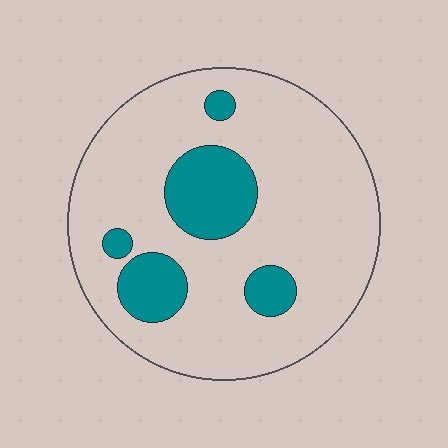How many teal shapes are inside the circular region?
5.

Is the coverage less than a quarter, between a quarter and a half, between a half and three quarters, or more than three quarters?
Less than a quarter.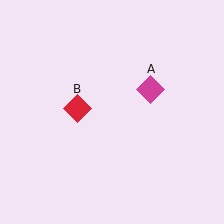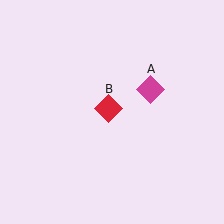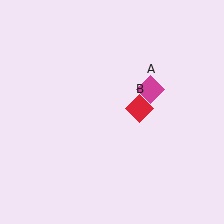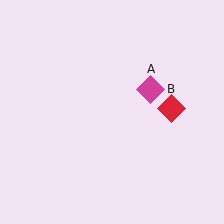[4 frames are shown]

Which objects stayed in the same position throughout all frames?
Magenta diamond (object A) remained stationary.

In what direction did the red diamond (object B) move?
The red diamond (object B) moved right.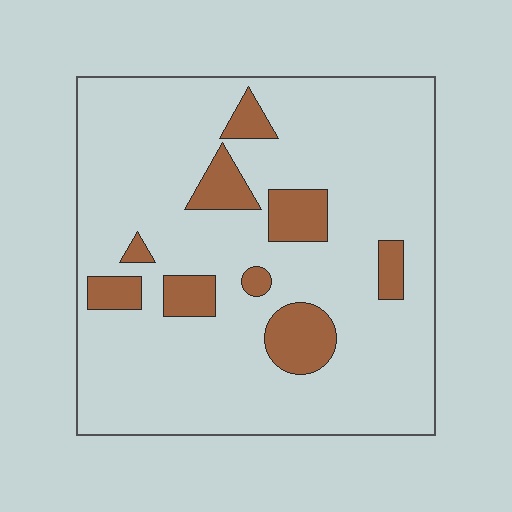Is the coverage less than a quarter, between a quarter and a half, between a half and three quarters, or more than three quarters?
Less than a quarter.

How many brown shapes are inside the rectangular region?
9.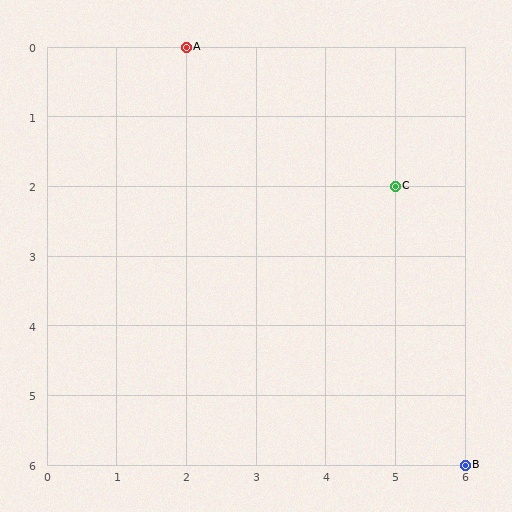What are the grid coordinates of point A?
Point A is at grid coordinates (2, 0).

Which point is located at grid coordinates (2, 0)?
Point A is at (2, 0).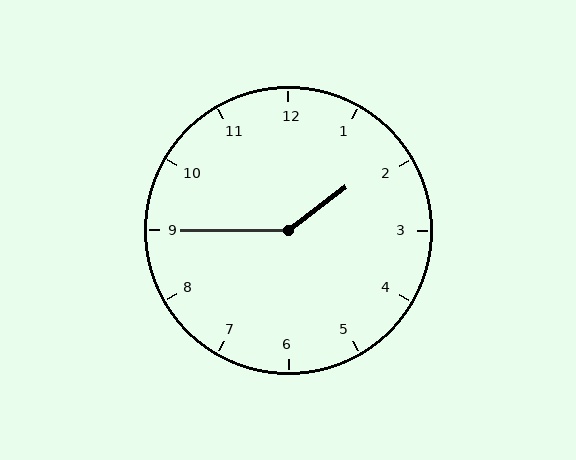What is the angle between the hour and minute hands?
Approximately 142 degrees.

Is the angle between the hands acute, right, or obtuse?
It is obtuse.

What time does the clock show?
1:45.